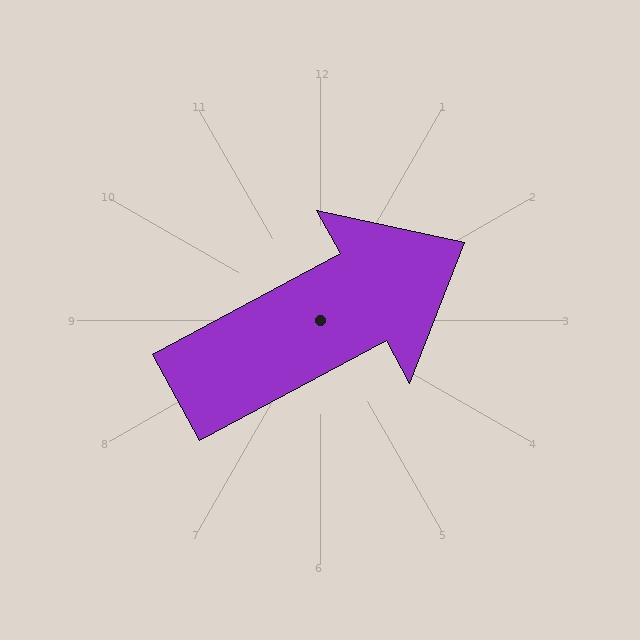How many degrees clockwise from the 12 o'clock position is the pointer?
Approximately 62 degrees.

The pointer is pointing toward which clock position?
Roughly 2 o'clock.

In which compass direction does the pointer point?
Northeast.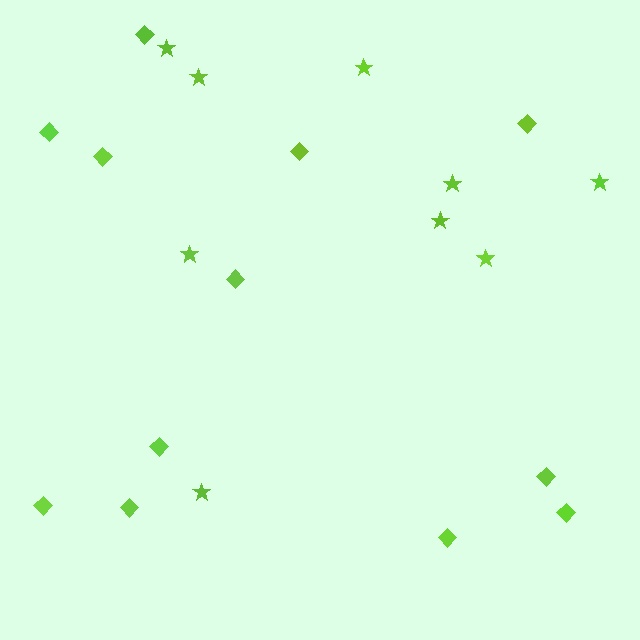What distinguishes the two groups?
There are 2 groups: one group of stars (9) and one group of diamonds (12).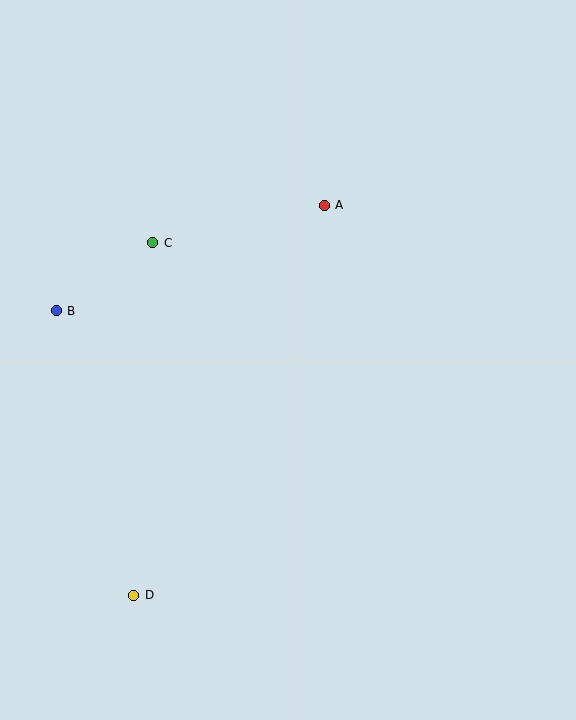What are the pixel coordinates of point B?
Point B is at (56, 311).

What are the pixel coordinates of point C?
Point C is at (153, 243).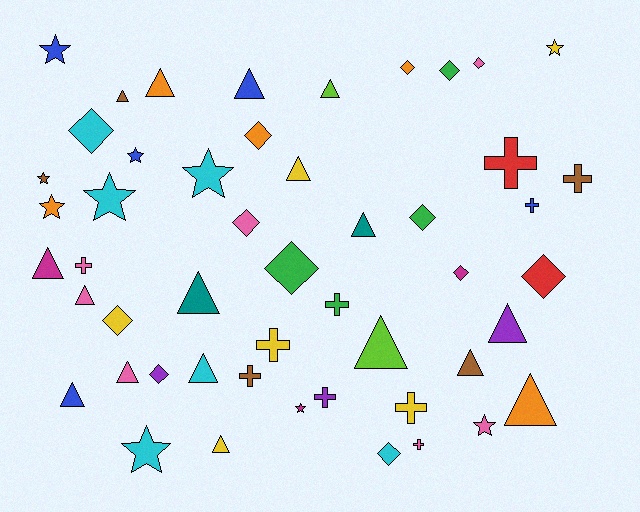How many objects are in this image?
There are 50 objects.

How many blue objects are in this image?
There are 5 blue objects.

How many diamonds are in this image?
There are 13 diamonds.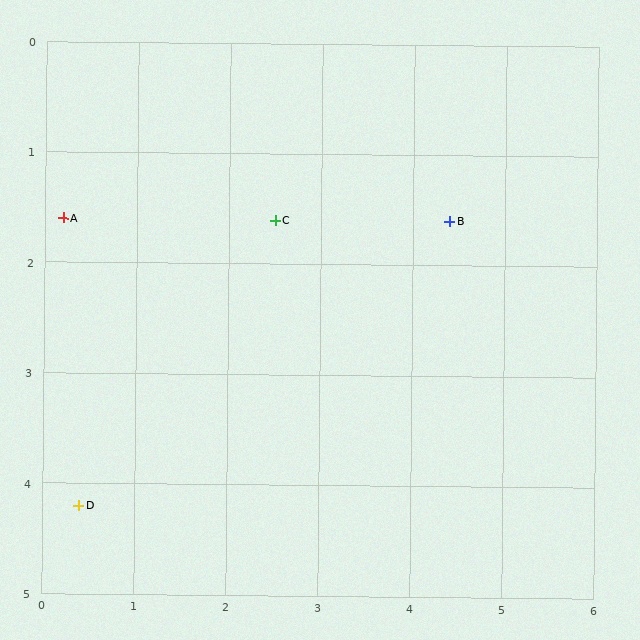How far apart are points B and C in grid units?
Points B and C are about 1.9 grid units apart.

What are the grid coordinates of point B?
Point B is at approximately (4.4, 1.6).